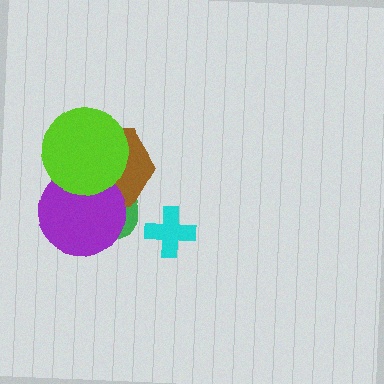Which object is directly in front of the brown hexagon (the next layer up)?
The purple circle is directly in front of the brown hexagon.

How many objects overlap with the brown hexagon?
3 objects overlap with the brown hexagon.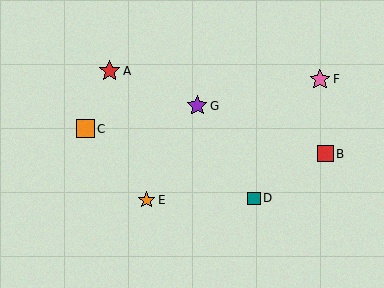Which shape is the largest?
The red star (labeled A) is the largest.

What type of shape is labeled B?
Shape B is a red square.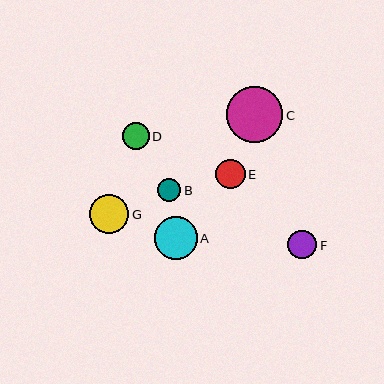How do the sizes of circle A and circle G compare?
Circle A and circle G are approximately the same size.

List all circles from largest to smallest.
From largest to smallest: C, A, G, E, F, D, B.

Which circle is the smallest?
Circle B is the smallest with a size of approximately 23 pixels.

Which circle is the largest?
Circle C is the largest with a size of approximately 56 pixels.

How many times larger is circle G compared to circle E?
Circle G is approximately 1.3 times the size of circle E.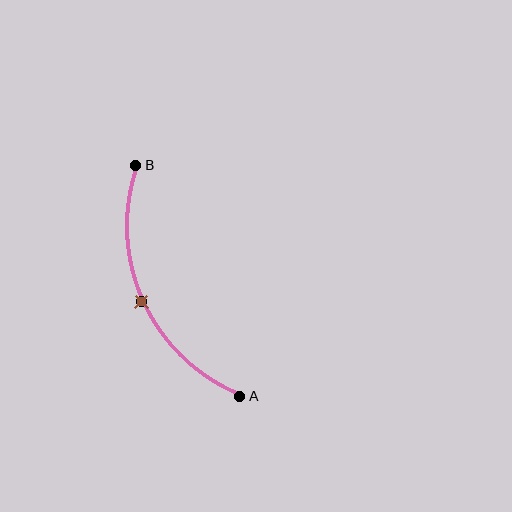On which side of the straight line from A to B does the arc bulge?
The arc bulges to the left of the straight line connecting A and B.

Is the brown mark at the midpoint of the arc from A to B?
Yes. The brown mark lies on the arc at equal arc-length from both A and B — it is the arc midpoint.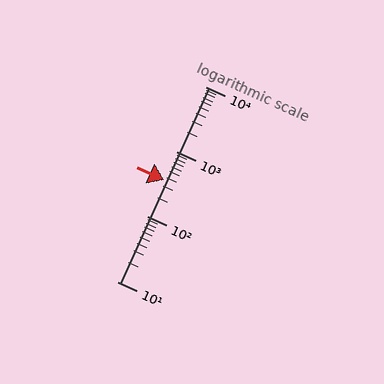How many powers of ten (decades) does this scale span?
The scale spans 3 decades, from 10 to 10000.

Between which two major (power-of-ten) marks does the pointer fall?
The pointer is between 100 and 1000.